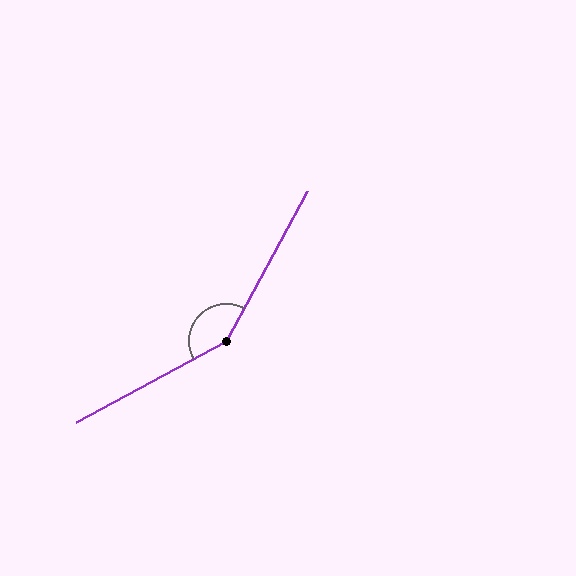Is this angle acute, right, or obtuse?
It is obtuse.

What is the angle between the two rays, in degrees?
Approximately 147 degrees.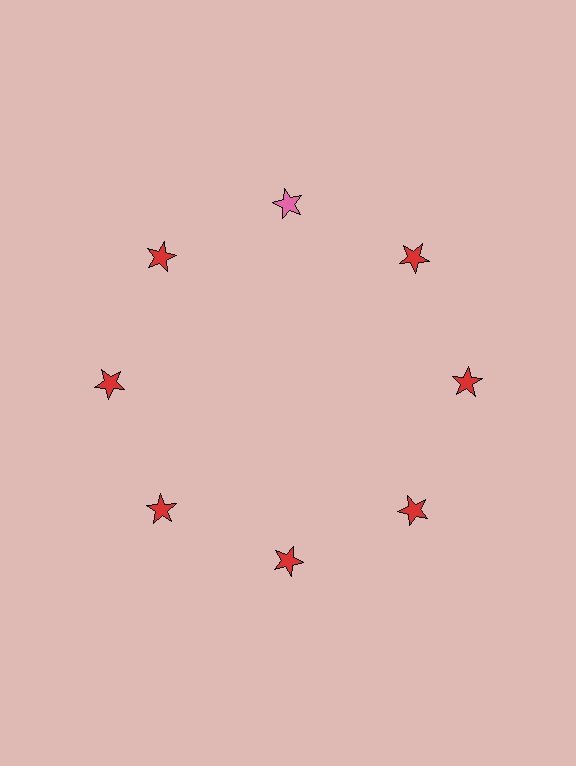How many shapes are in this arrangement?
There are 8 shapes arranged in a ring pattern.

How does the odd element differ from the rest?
It has a different color: pink instead of red.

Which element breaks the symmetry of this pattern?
The pink star at roughly the 12 o'clock position breaks the symmetry. All other shapes are red stars.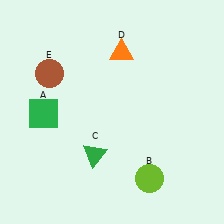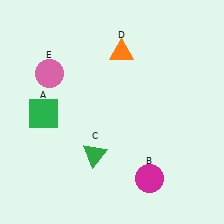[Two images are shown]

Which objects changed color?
B changed from lime to magenta. E changed from brown to pink.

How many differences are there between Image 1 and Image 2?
There are 2 differences between the two images.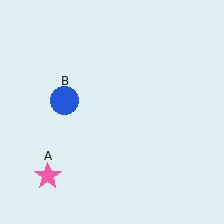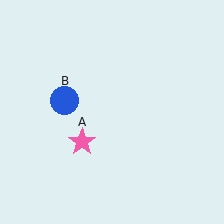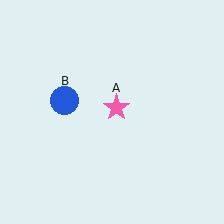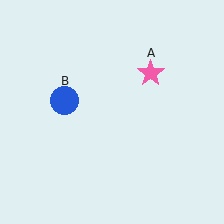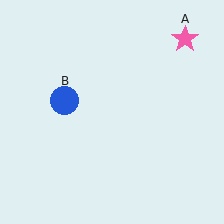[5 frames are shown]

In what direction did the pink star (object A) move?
The pink star (object A) moved up and to the right.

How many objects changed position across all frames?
1 object changed position: pink star (object A).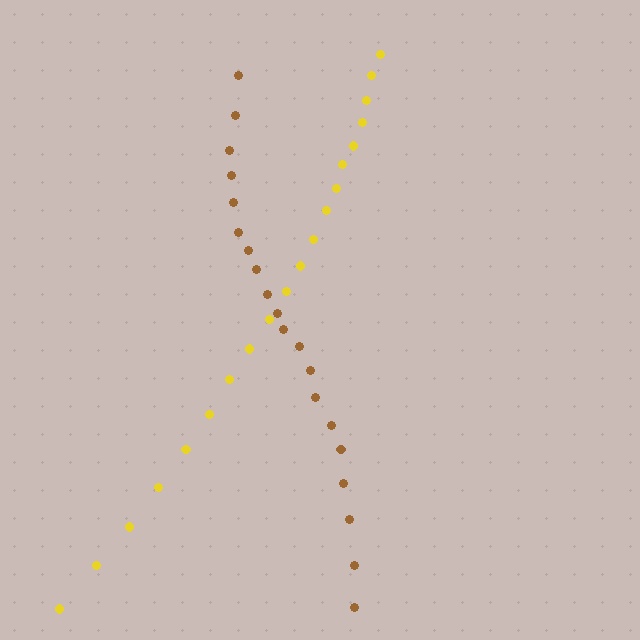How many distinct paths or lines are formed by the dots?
There are 2 distinct paths.